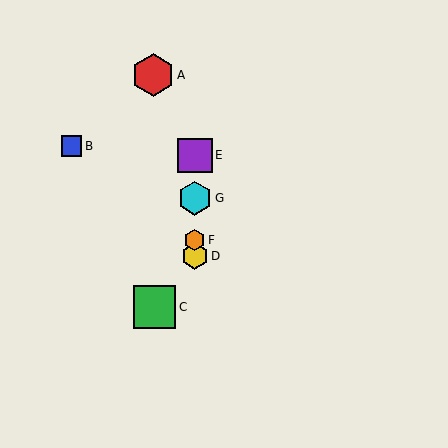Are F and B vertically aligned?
No, F is at x≈195 and B is at x≈71.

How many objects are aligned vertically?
4 objects (D, E, F, G) are aligned vertically.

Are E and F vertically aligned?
Yes, both are at x≈195.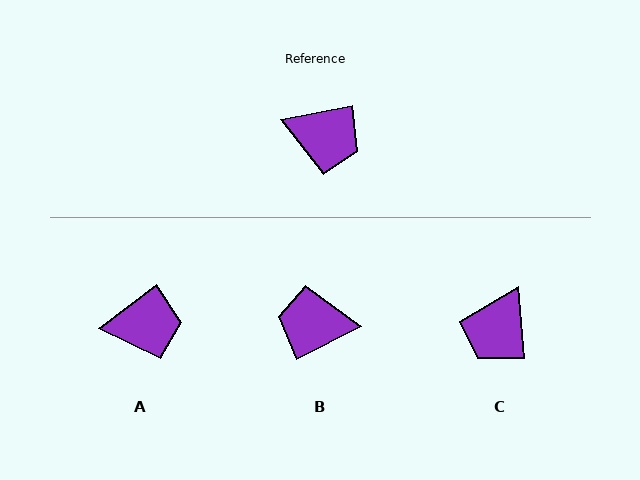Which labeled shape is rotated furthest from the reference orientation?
B, about 164 degrees away.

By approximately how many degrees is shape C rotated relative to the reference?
Approximately 97 degrees clockwise.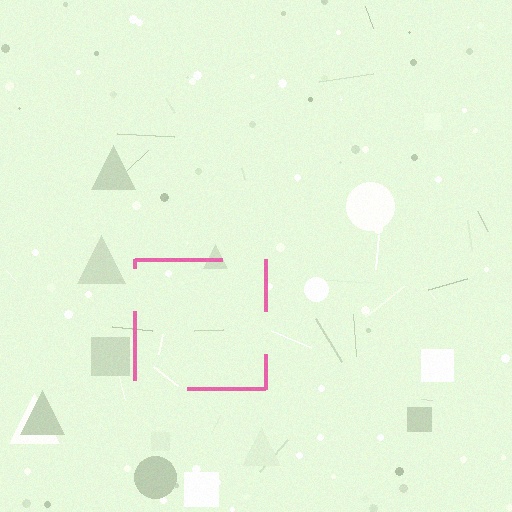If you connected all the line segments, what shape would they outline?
They would outline a square.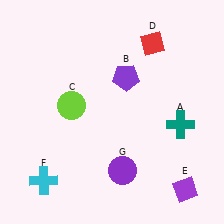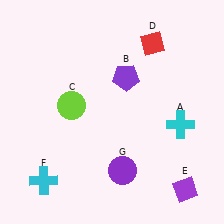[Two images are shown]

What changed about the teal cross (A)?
In Image 1, A is teal. In Image 2, it changed to cyan.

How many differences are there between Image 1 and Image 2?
There is 1 difference between the two images.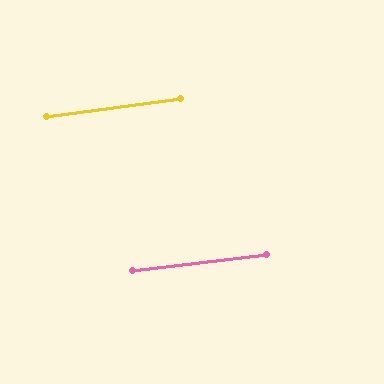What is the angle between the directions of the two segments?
Approximately 1 degree.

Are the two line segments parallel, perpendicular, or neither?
Parallel — their directions differ by only 0.9°.